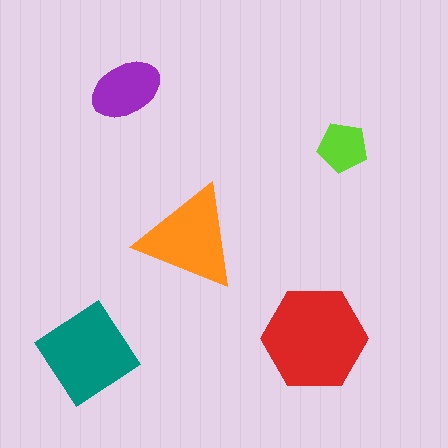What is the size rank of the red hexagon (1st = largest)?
1st.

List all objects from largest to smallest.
The red hexagon, the teal diamond, the orange triangle, the purple ellipse, the lime pentagon.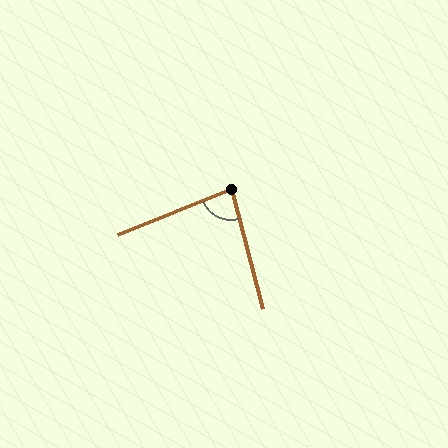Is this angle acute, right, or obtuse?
It is acute.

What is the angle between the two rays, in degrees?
Approximately 83 degrees.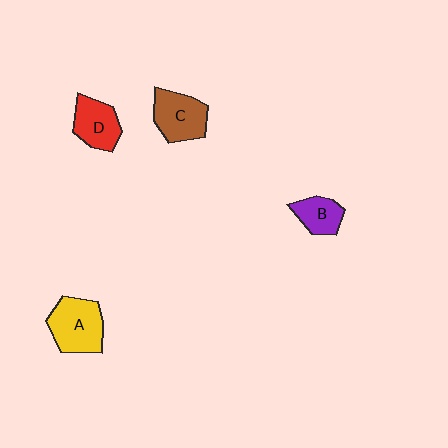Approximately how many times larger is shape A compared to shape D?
Approximately 1.3 times.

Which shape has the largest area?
Shape A (yellow).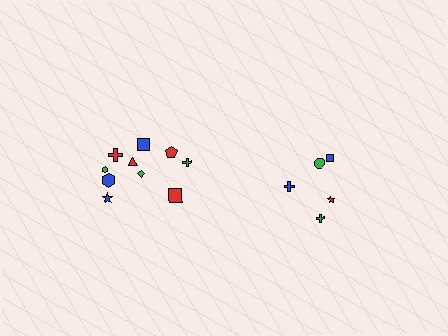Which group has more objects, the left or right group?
The left group.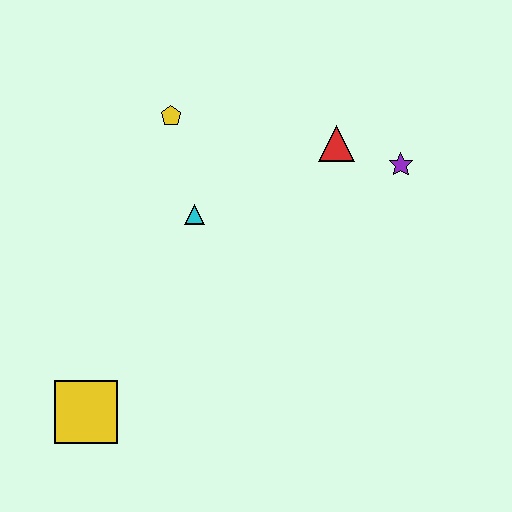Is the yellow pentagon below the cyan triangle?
No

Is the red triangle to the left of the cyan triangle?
No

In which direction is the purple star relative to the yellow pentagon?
The purple star is to the right of the yellow pentagon.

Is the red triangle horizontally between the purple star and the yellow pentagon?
Yes